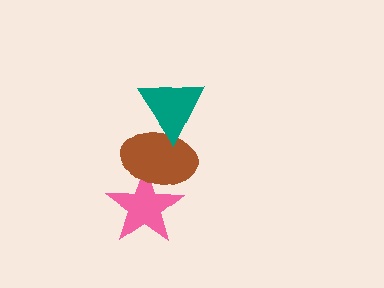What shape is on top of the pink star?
The brown ellipse is on top of the pink star.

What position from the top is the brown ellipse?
The brown ellipse is 2nd from the top.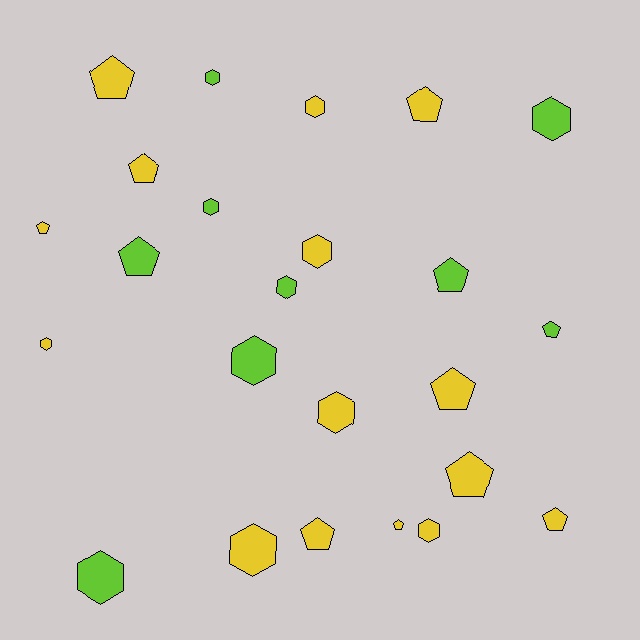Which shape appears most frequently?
Hexagon, with 12 objects.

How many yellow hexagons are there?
There are 6 yellow hexagons.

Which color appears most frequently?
Yellow, with 15 objects.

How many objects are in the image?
There are 24 objects.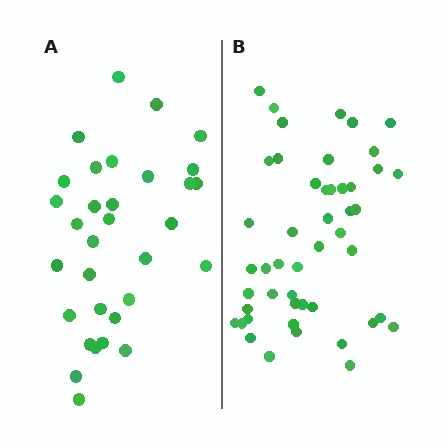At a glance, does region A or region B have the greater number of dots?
Region B (the right region) has more dots.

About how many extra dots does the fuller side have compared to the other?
Region B has approximately 15 more dots than region A.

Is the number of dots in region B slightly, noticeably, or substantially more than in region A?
Region B has substantially more. The ratio is roughly 1.5 to 1.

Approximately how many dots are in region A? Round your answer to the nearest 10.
About 30 dots. (The exact count is 32, which rounds to 30.)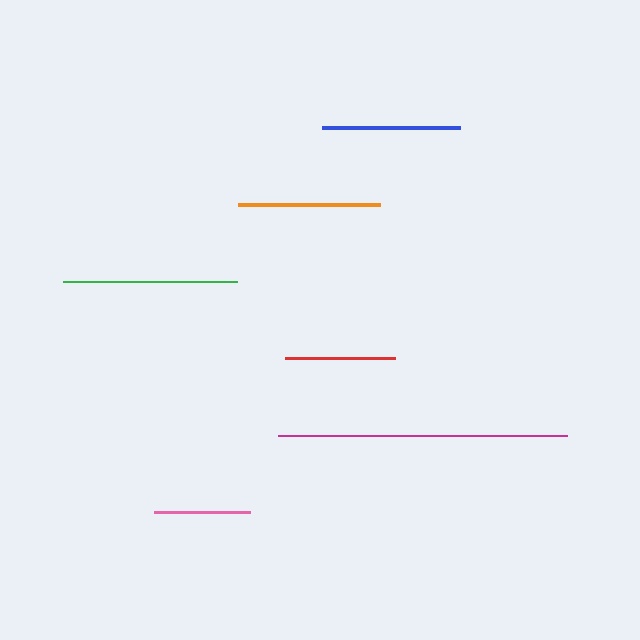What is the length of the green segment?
The green segment is approximately 174 pixels long.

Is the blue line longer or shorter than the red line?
The blue line is longer than the red line.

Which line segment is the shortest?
The pink line is the shortest at approximately 96 pixels.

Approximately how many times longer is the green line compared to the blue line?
The green line is approximately 1.3 times the length of the blue line.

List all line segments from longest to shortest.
From longest to shortest: magenta, green, orange, blue, red, pink.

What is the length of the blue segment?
The blue segment is approximately 138 pixels long.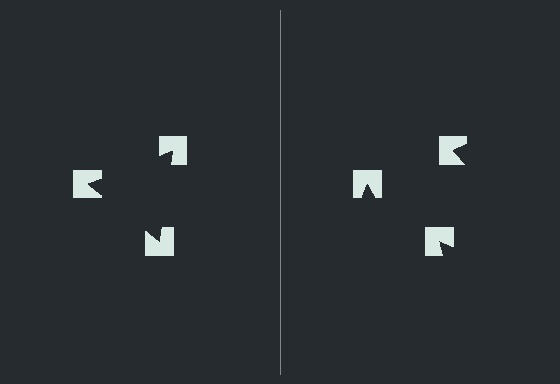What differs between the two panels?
The notched squares are positioned identically on both sides; only the wedge orientations differ. On the left they align to a triangle; on the right they are misaligned.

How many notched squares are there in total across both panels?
6 — 3 on each side.